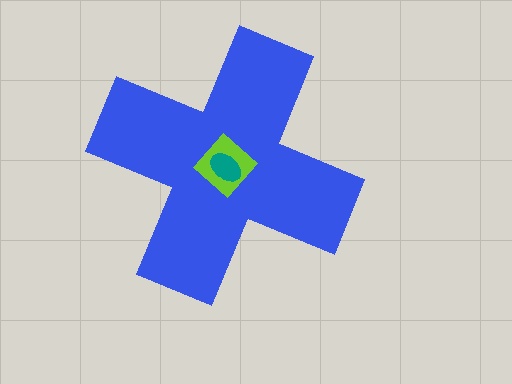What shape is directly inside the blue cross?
The lime diamond.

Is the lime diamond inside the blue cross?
Yes.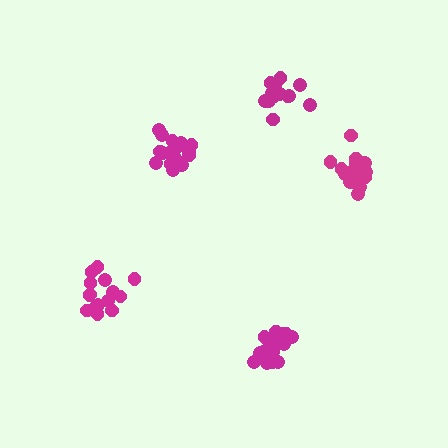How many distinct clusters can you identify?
There are 5 distinct clusters.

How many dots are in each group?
Group 1: 18 dots, Group 2: 16 dots, Group 3: 18 dots, Group 4: 15 dots, Group 5: 20 dots (87 total).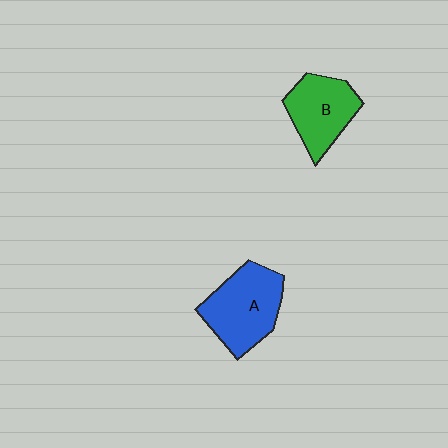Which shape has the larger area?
Shape A (blue).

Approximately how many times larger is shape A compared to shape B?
Approximately 1.2 times.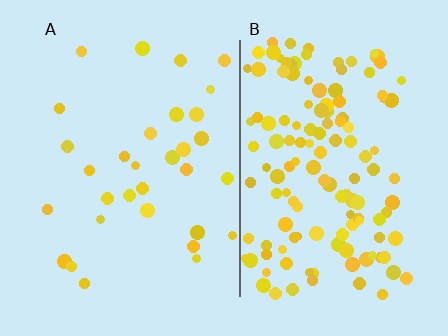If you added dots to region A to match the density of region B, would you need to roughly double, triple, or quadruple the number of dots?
Approximately quadruple.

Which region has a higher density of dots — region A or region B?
B (the right).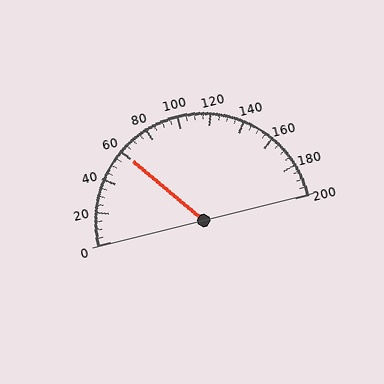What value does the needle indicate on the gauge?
The needle indicates approximately 60.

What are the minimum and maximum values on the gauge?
The gauge ranges from 0 to 200.